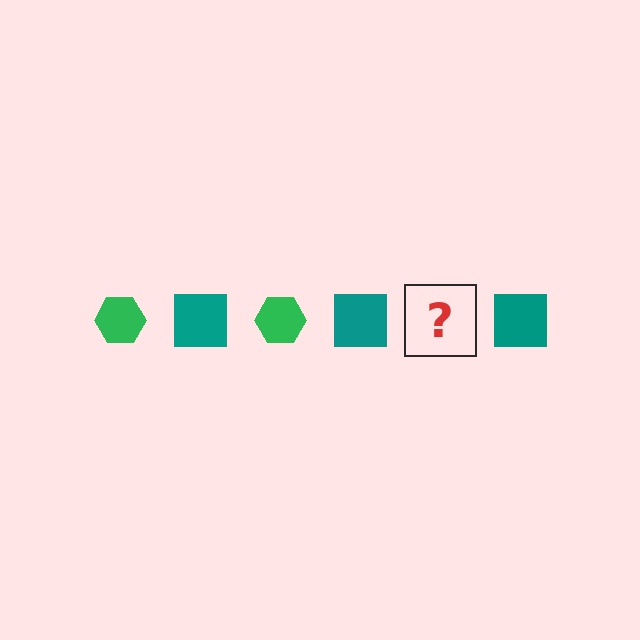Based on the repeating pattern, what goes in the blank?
The blank should be a green hexagon.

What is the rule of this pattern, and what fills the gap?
The rule is that the pattern alternates between green hexagon and teal square. The gap should be filled with a green hexagon.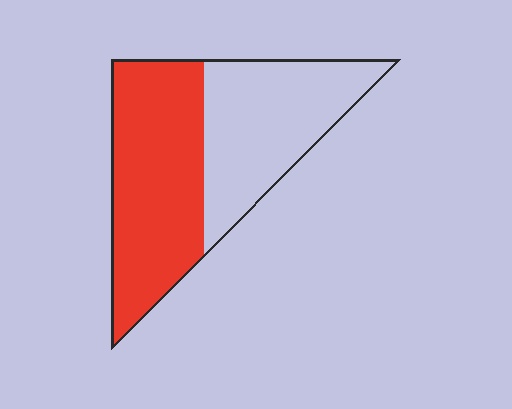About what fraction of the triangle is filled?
About one half (1/2).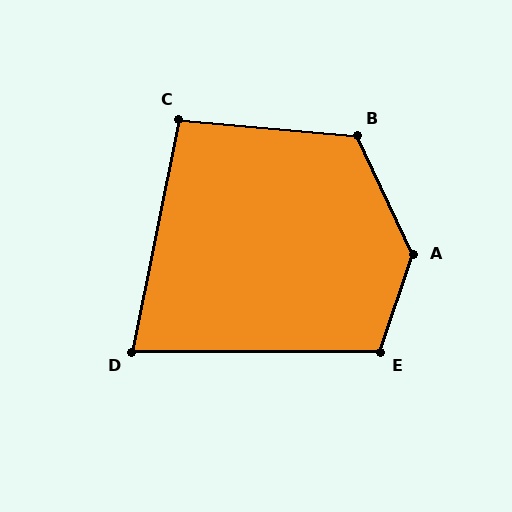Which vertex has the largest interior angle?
A, at approximately 136 degrees.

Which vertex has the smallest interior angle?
D, at approximately 79 degrees.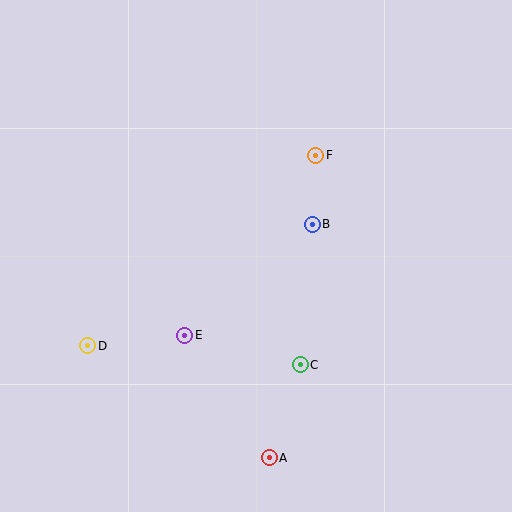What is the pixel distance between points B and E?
The distance between B and E is 169 pixels.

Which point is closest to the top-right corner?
Point F is closest to the top-right corner.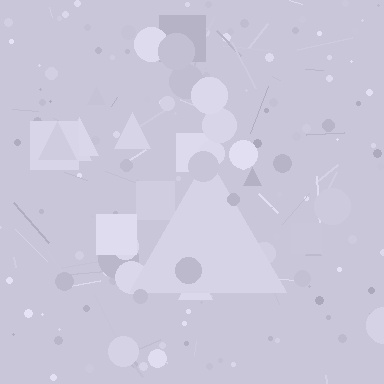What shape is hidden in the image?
A triangle is hidden in the image.